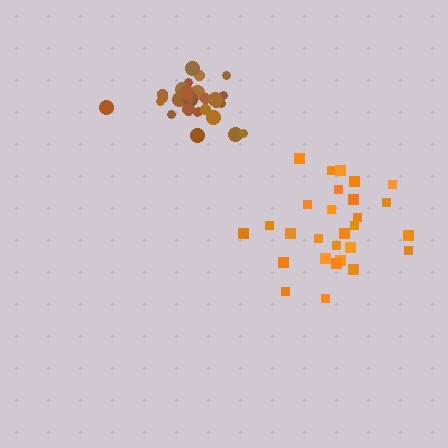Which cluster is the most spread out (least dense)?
Orange.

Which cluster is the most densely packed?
Brown.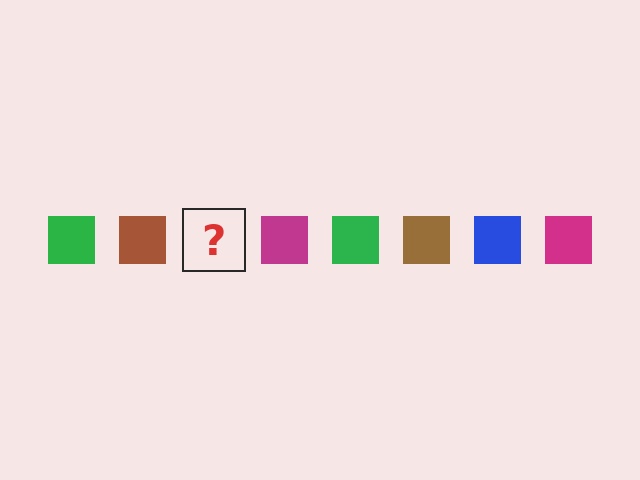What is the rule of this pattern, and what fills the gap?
The rule is that the pattern cycles through green, brown, blue, magenta squares. The gap should be filled with a blue square.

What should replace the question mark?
The question mark should be replaced with a blue square.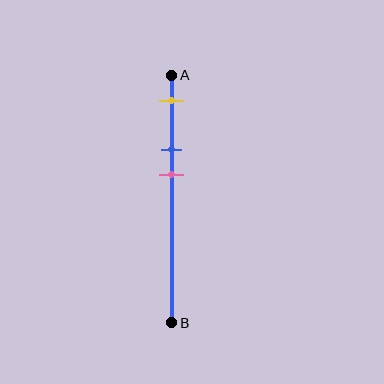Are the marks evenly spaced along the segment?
Yes, the marks are approximately evenly spaced.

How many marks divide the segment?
There are 3 marks dividing the segment.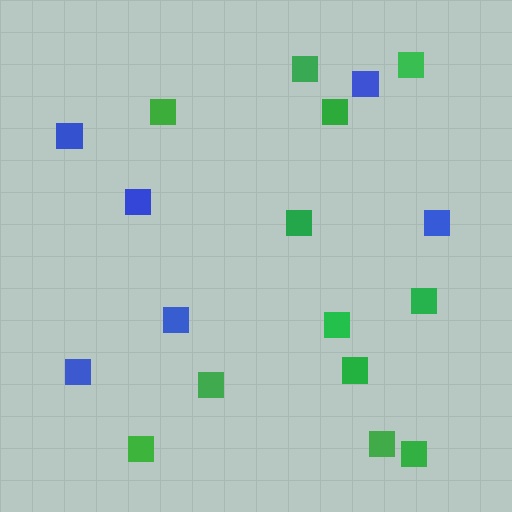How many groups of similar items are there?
There are 2 groups: one group of green squares (12) and one group of blue squares (6).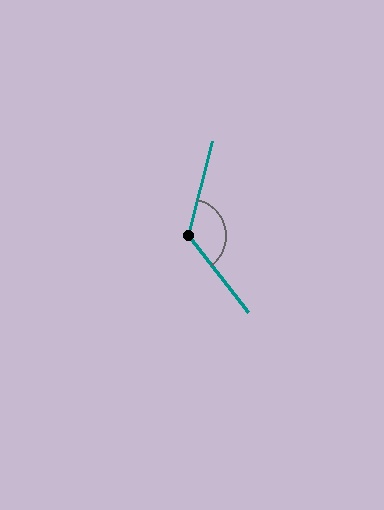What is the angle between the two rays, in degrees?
Approximately 128 degrees.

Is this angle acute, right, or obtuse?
It is obtuse.